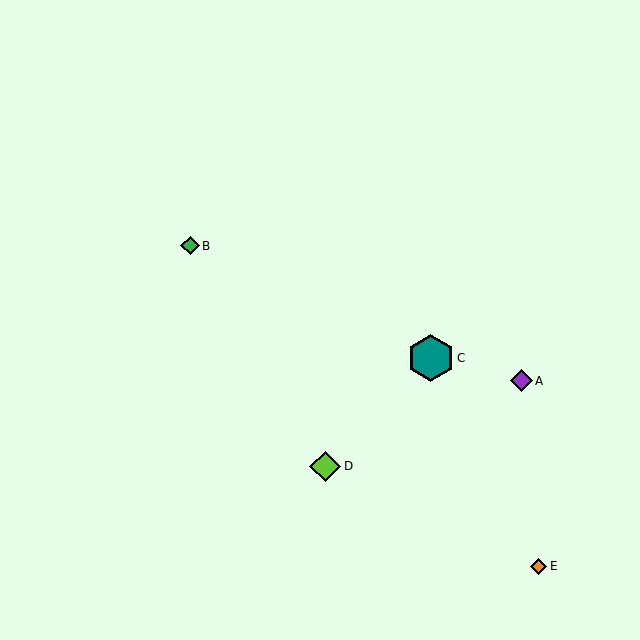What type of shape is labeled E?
Shape E is an orange diamond.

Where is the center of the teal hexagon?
The center of the teal hexagon is at (431, 358).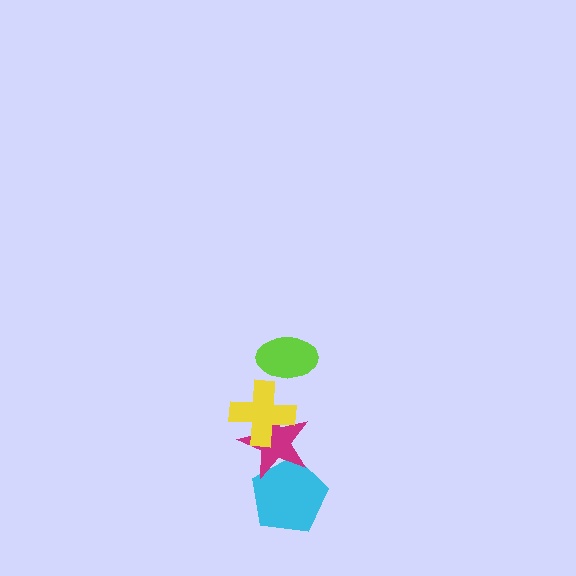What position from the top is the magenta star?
The magenta star is 3rd from the top.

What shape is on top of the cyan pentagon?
The magenta star is on top of the cyan pentagon.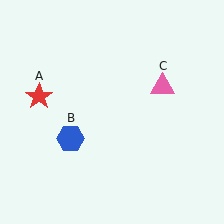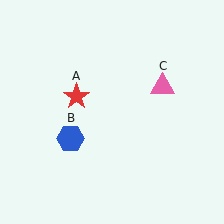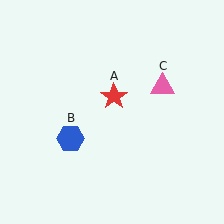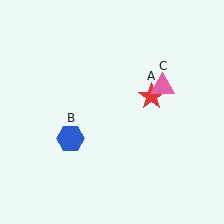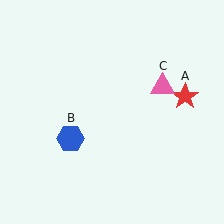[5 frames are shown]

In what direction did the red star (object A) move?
The red star (object A) moved right.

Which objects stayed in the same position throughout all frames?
Blue hexagon (object B) and pink triangle (object C) remained stationary.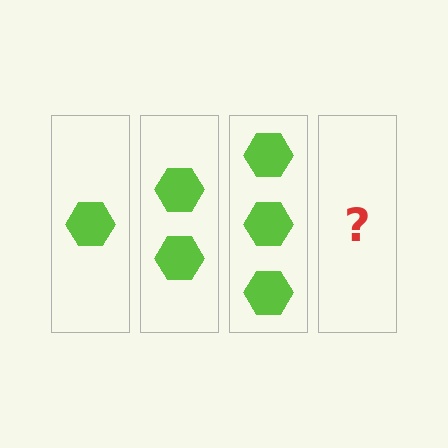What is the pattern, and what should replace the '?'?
The pattern is that each step adds one more hexagon. The '?' should be 4 hexagons.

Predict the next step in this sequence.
The next step is 4 hexagons.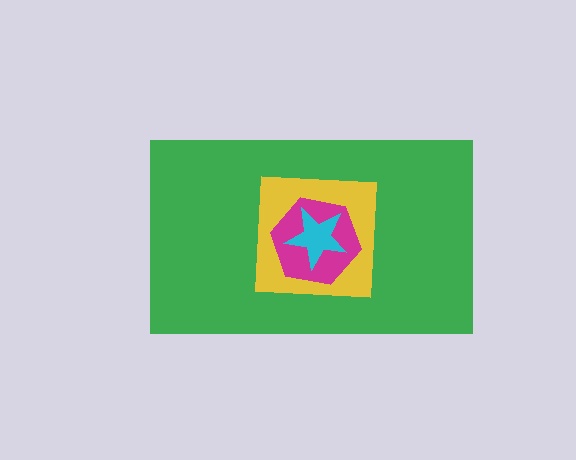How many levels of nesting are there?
4.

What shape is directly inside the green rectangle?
The yellow square.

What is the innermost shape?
The cyan star.